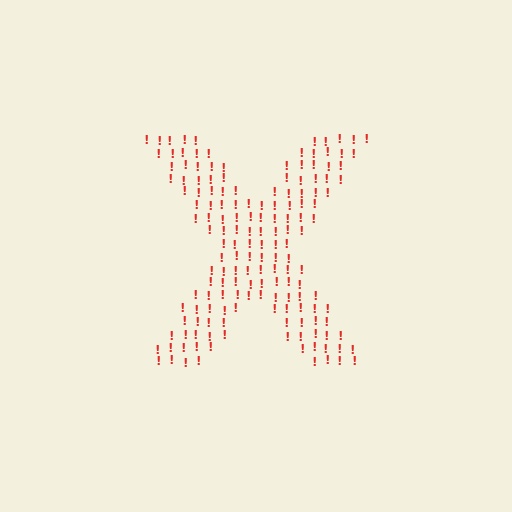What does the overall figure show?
The overall figure shows the letter X.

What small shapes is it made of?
It is made of small exclamation marks.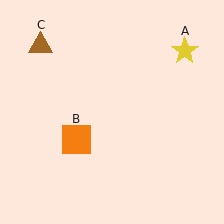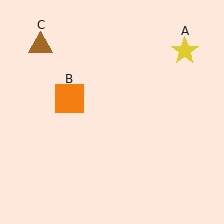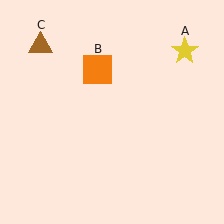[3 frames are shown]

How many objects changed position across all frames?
1 object changed position: orange square (object B).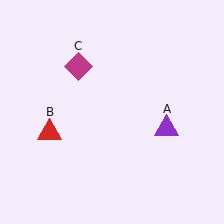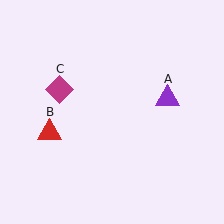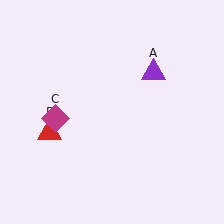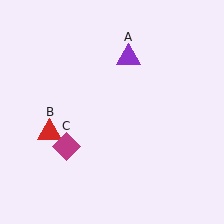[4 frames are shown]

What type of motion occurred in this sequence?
The purple triangle (object A), magenta diamond (object C) rotated counterclockwise around the center of the scene.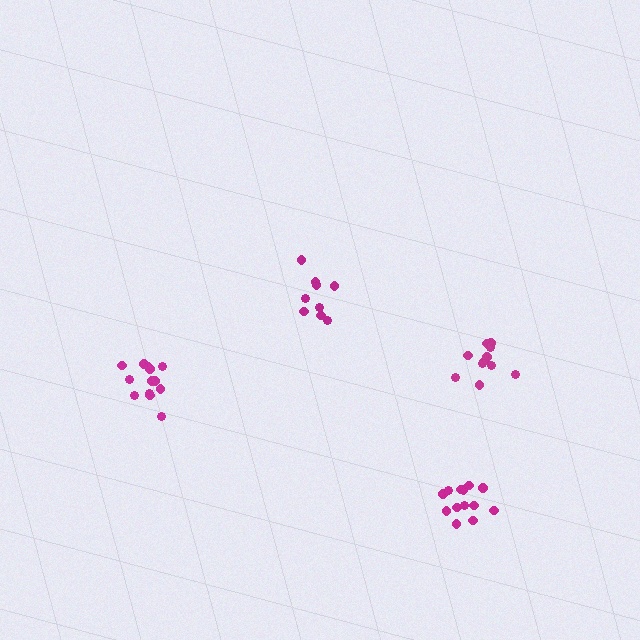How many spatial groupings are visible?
There are 4 spatial groupings.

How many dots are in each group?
Group 1: 9 dots, Group 2: 11 dots, Group 3: 13 dots, Group 4: 13 dots (46 total).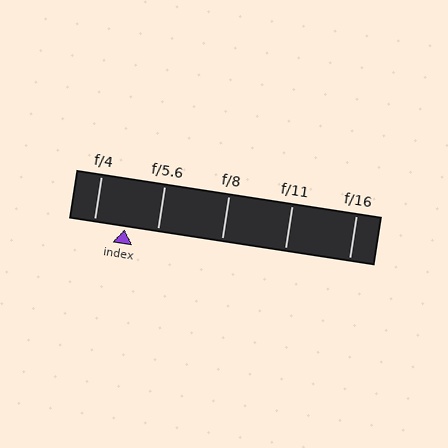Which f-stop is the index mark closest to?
The index mark is closest to f/4.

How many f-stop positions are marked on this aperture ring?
There are 5 f-stop positions marked.